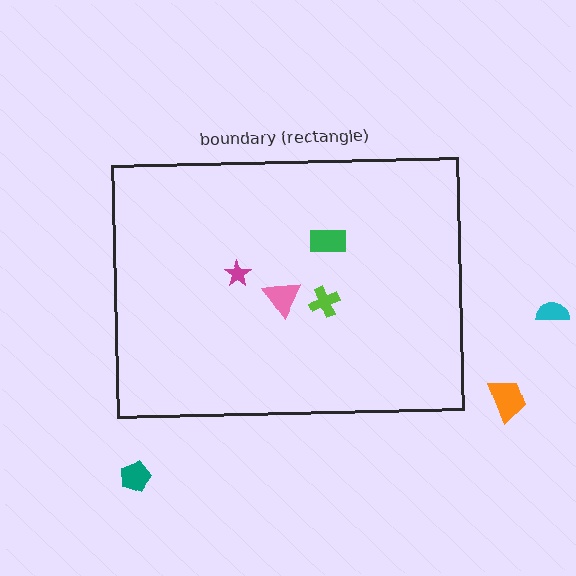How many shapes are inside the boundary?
4 inside, 3 outside.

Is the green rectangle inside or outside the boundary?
Inside.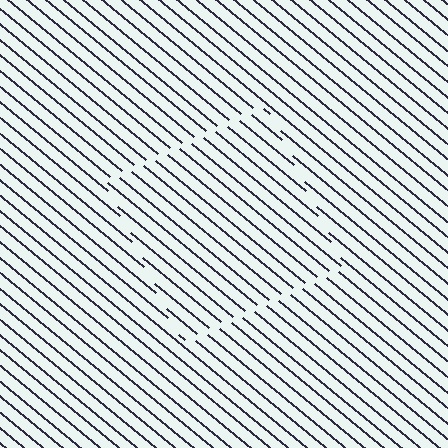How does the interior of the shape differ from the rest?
The interior of the shape contains the same grating, shifted by half a period — the contour is defined by the phase discontinuity where line-ends from the inner and outer gratings abut.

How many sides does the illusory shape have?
4 sides — the line-ends trace a square.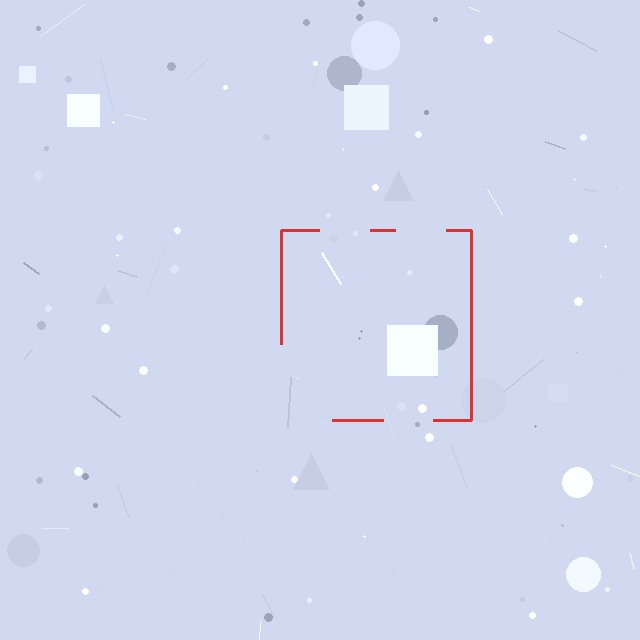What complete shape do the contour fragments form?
The contour fragments form a square.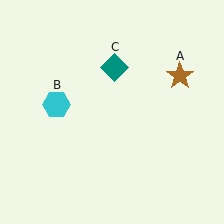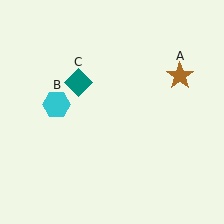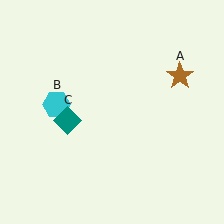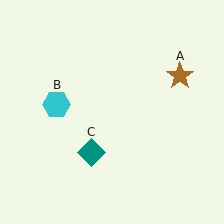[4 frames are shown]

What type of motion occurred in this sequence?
The teal diamond (object C) rotated counterclockwise around the center of the scene.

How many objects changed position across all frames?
1 object changed position: teal diamond (object C).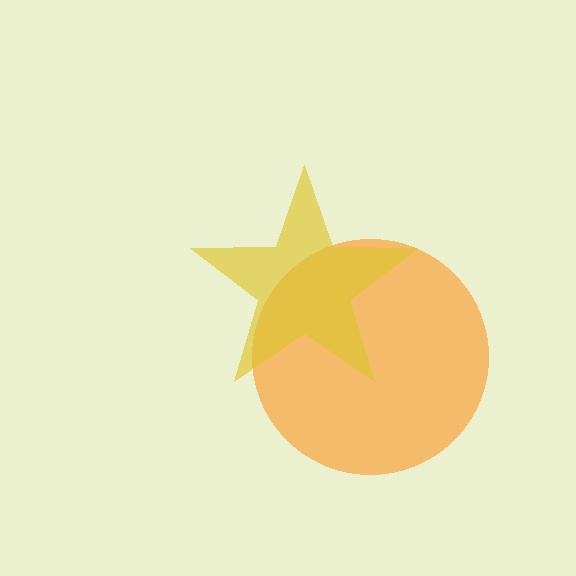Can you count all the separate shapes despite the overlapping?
Yes, there are 2 separate shapes.